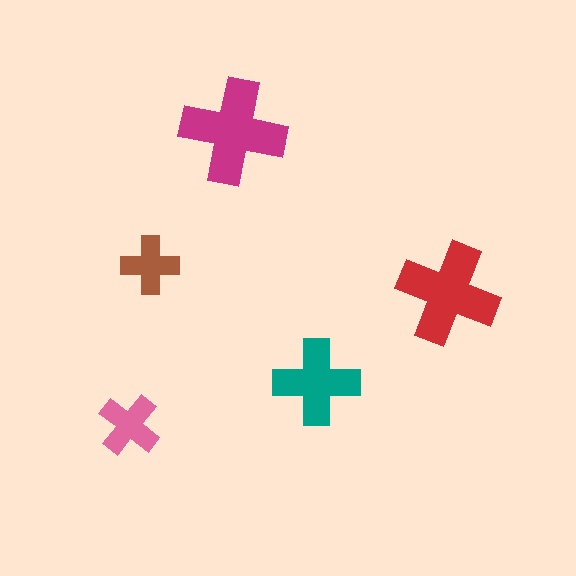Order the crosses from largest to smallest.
the magenta one, the red one, the teal one, the pink one, the brown one.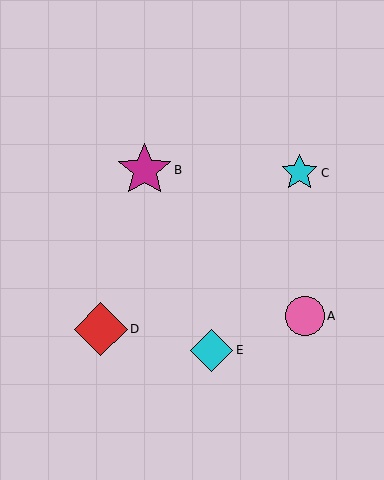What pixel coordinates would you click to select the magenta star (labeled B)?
Click at (145, 170) to select the magenta star B.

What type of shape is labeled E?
Shape E is a cyan diamond.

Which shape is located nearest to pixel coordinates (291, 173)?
The cyan star (labeled C) at (300, 173) is nearest to that location.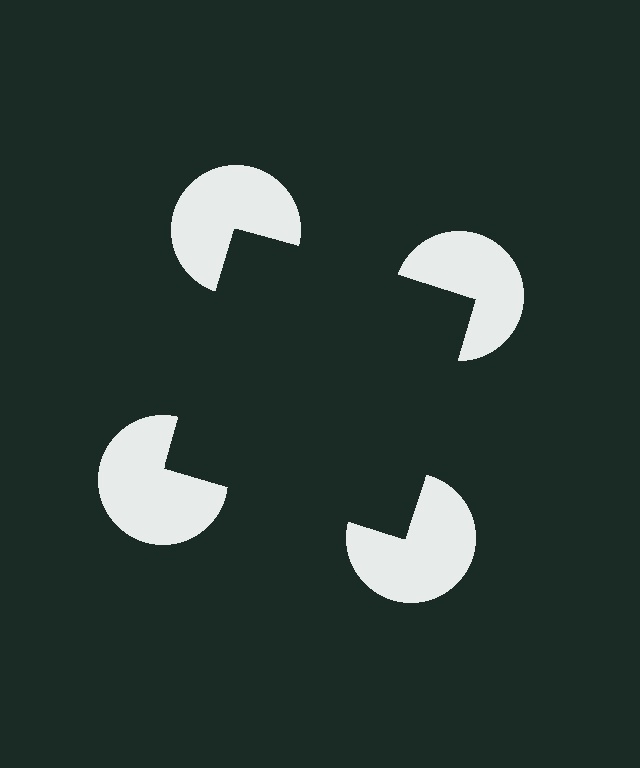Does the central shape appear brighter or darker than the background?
It typically appears slightly darker than the background, even though no actual brightness change is drawn.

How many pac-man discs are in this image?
There are 4 — one at each vertex of the illusory square.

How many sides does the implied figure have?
4 sides.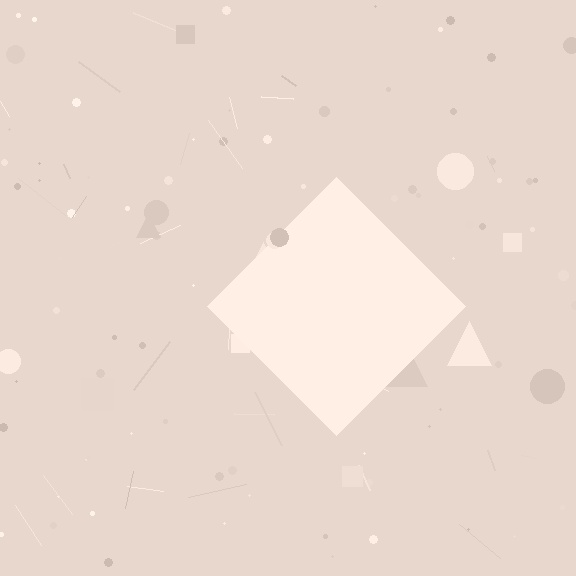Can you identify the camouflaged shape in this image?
The camouflaged shape is a diamond.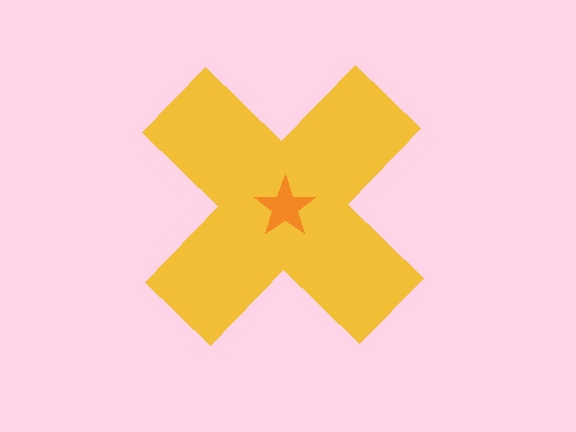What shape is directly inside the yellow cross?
The orange star.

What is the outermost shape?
The yellow cross.